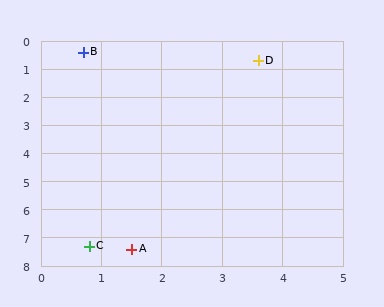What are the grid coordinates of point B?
Point B is at approximately (0.7, 0.4).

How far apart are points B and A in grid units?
Points B and A are about 7.0 grid units apart.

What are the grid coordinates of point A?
Point A is at approximately (1.5, 7.4).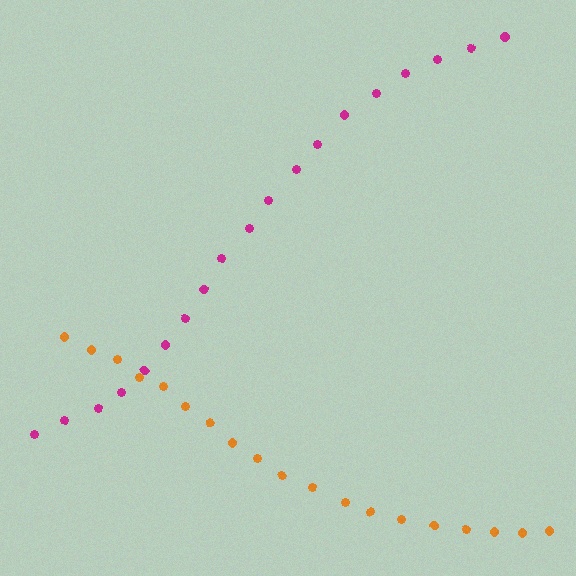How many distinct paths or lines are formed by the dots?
There are 2 distinct paths.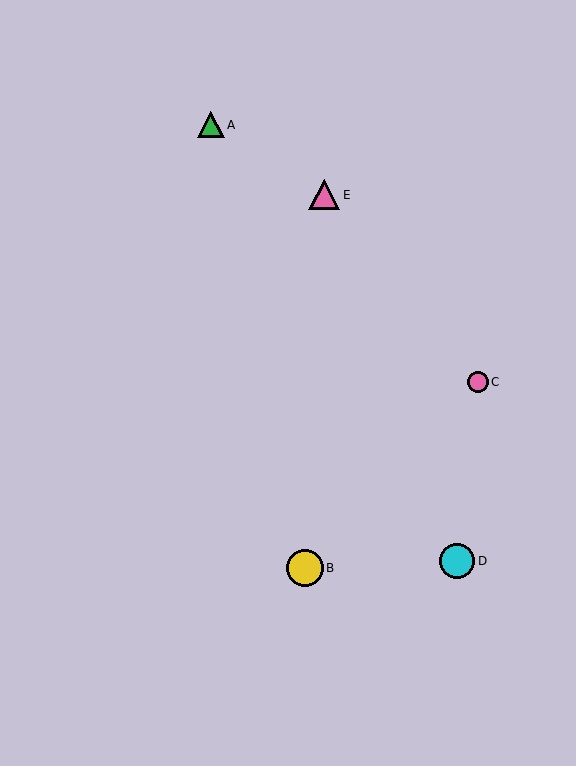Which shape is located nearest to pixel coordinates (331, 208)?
The pink triangle (labeled E) at (324, 195) is nearest to that location.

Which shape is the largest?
The yellow circle (labeled B) is the largest.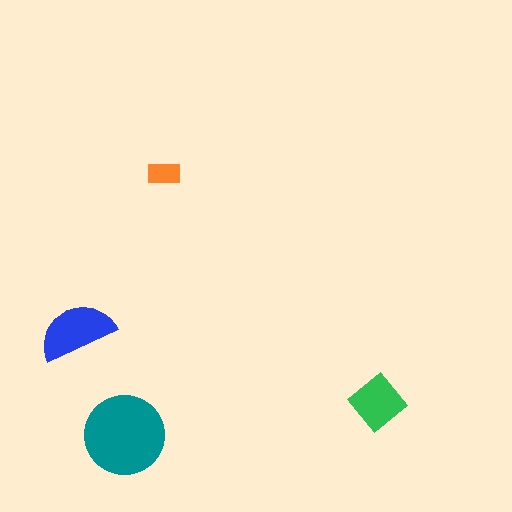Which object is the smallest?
The orange rectangle.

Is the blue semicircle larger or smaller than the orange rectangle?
Larger.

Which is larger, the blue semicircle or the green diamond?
The blue semicircle.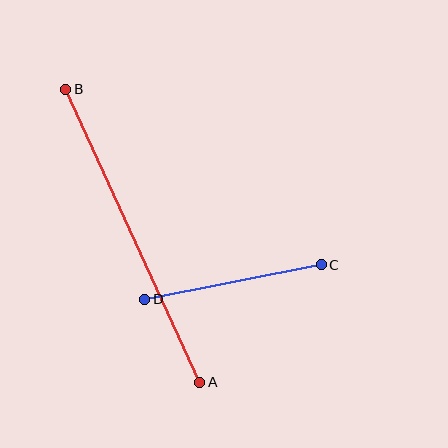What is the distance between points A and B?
The distance is approximately 322 pixels.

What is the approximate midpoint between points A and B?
The midpoint is at approximately (133, 236) pixels.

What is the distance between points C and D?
The distance is approximately 180 pixels.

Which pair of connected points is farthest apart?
Points A and B are farthest apart.